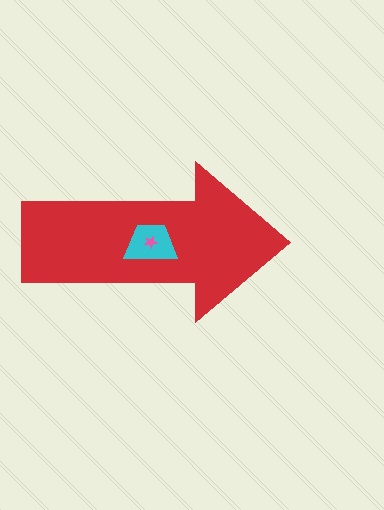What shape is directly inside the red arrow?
The cyan trapezoid.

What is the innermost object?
The pink star.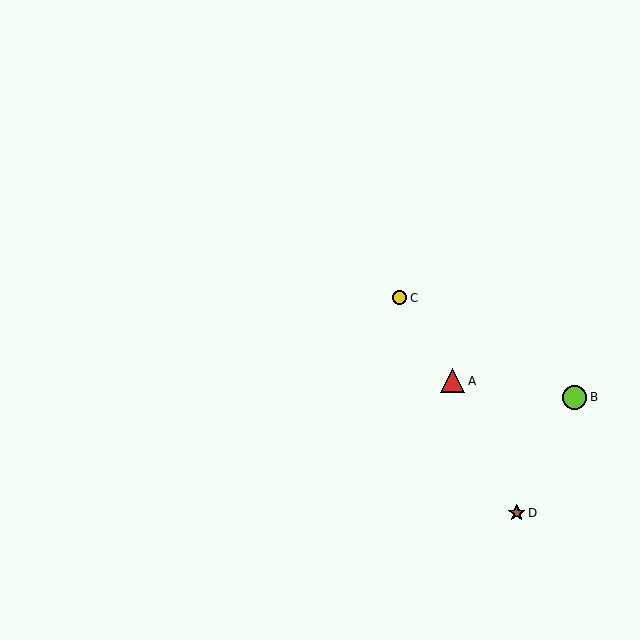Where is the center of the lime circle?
The center of the lime circle is at (575, 397).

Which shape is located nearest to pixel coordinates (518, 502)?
The brown star (labeled D) at (517, 513) is nearest to that location.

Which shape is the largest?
The lime circle (labeled B) is the largest.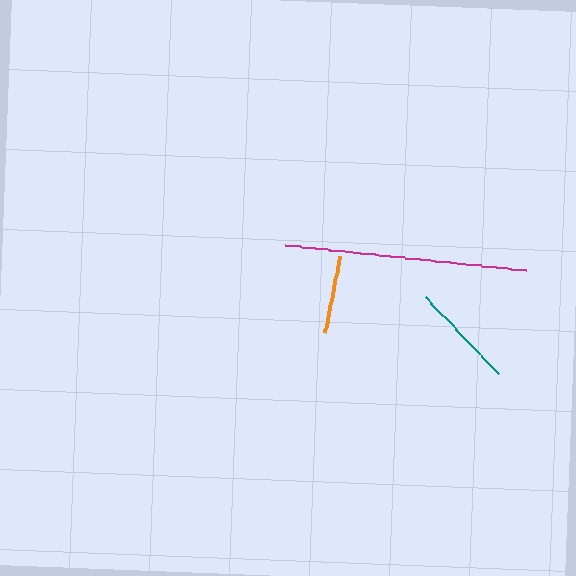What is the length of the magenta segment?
The magenta segment is approximately 243 pixels long.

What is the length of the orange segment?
The orange segment is approximately 78 pixels long.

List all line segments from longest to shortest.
From longest to shortest: magenta, teal, orange.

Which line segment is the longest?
The magenta line is the longest at approximately 243 pixels.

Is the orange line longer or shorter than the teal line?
The teal line is longer than the orange line.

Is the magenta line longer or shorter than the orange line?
The magenta line is longer than the orange line.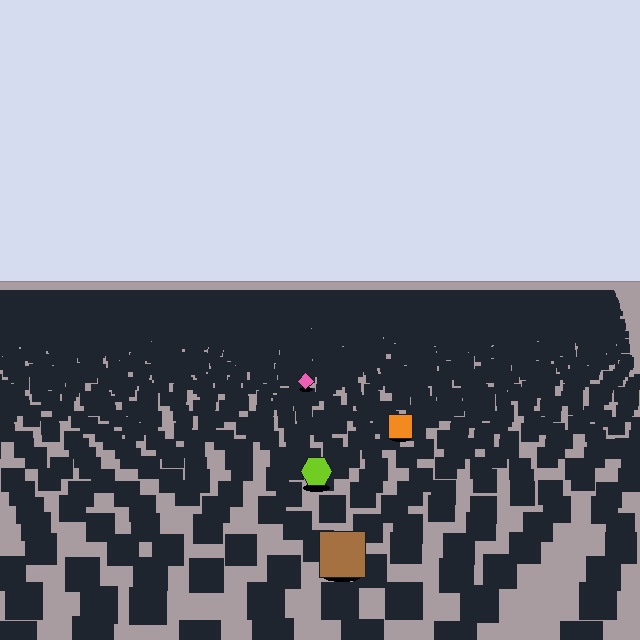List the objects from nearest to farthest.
From nearest to farthest: the brown square, the lime hexagon, the orange square, the pink diamond.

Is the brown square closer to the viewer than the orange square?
Yes. The brown square is closer — you can tell from the texture gradient: the ground texture is coarser near it.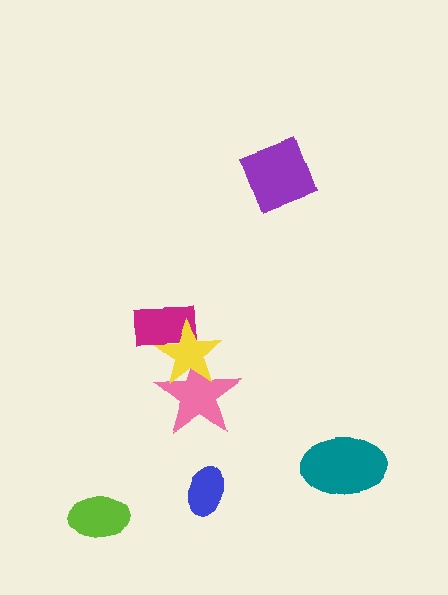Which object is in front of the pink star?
The yellow star is in front of the pink star.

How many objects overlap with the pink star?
1 object overlaps with the pink star.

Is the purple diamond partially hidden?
No, no other shape covers it.